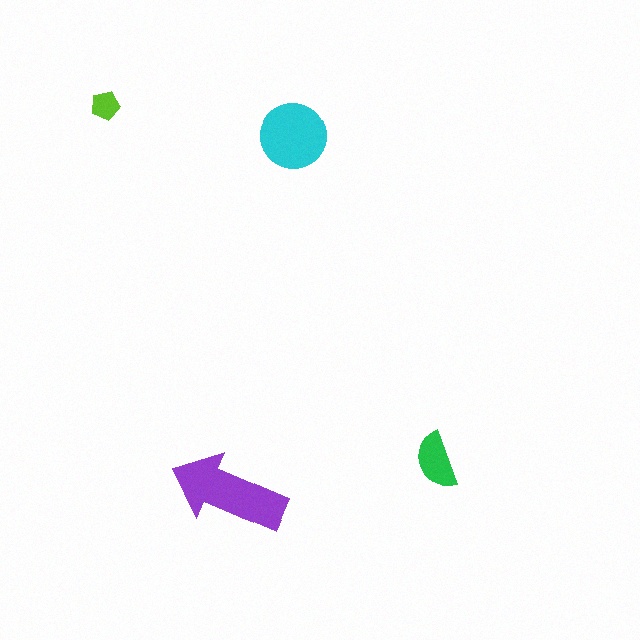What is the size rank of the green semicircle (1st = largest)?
3rd.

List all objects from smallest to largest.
The lime pentagon, the green semicircle, the cyan circle, the purple arrow.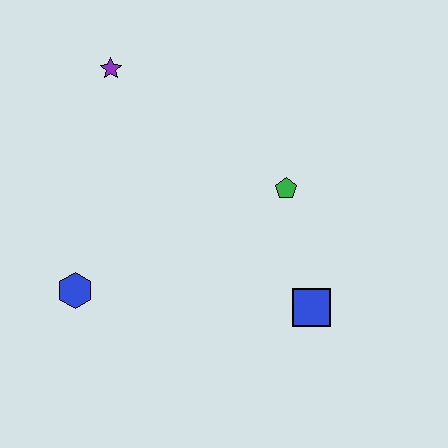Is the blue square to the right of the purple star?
Yes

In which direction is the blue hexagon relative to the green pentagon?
The blue hexagon is to the left of the green pentagon.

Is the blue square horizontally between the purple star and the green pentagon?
No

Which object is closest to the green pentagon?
The blue square is closest to the green pentagon.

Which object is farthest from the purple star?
The blue square is farthest from the purple star.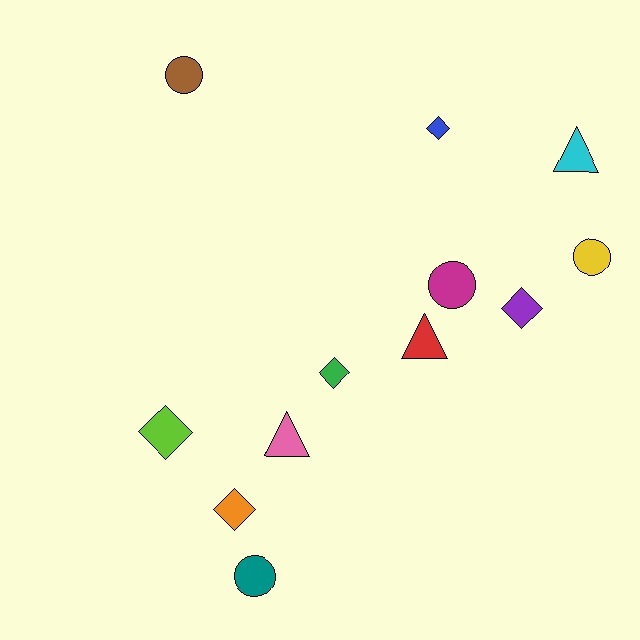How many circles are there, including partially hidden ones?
There are 4 circles.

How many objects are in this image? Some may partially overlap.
There are 12 objects.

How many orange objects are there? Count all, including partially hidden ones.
There is 1 orange object.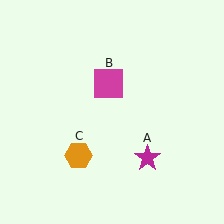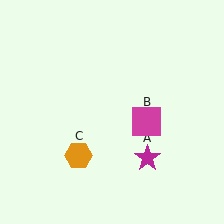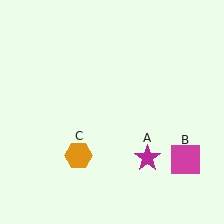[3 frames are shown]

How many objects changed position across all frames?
1 object changed position: magenta square (object B).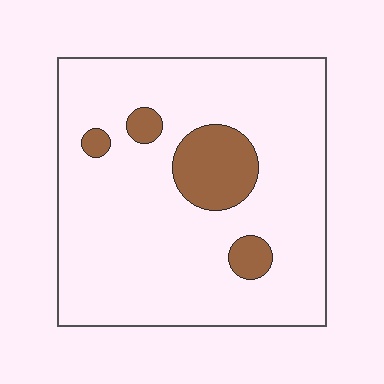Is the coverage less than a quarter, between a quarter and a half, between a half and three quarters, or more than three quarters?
Less than a quarter.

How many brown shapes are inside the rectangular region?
4.